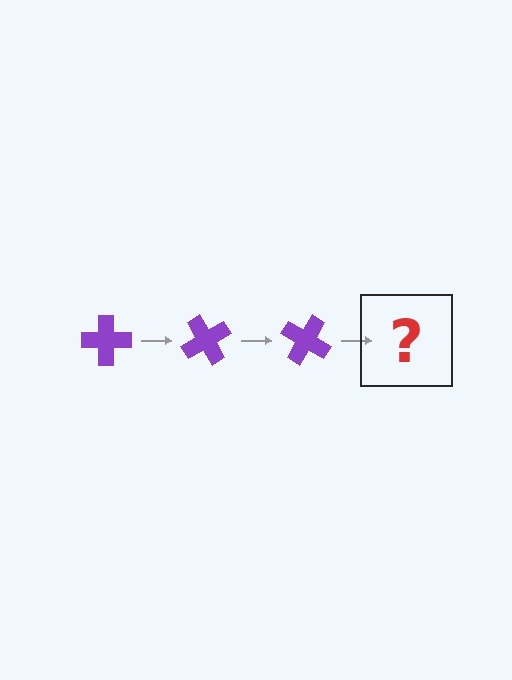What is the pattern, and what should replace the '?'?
The pattern is that the cross rotates 60 degrees each step. The '?' should be a purple cross rotated 180 degrees.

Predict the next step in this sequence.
The next step is a purple cross rotated 180 degrees.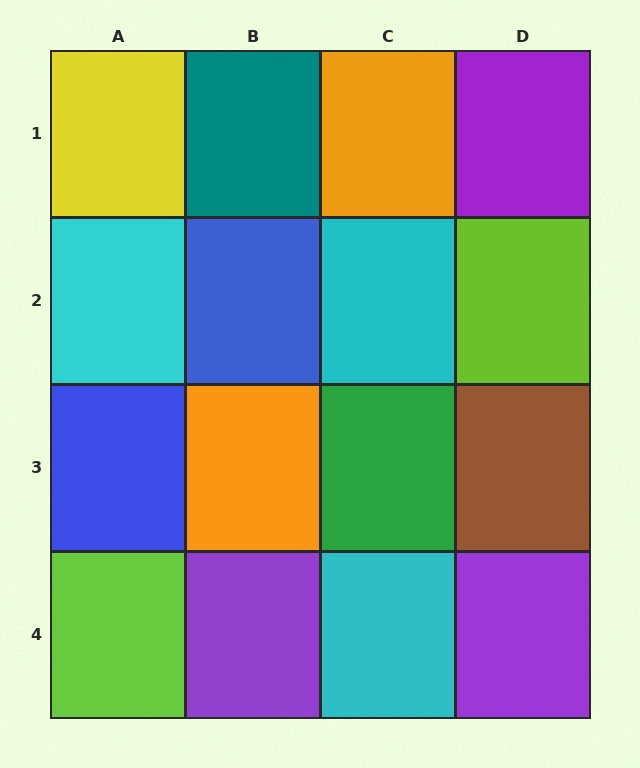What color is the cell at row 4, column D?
Purple.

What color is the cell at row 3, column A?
Blue.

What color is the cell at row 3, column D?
Brown.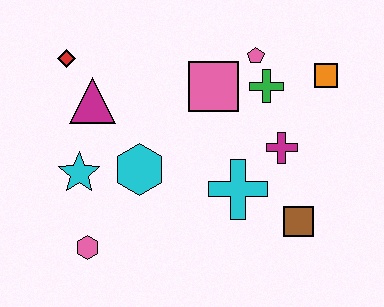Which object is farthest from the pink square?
The pink hexagon is farthest from the pink square.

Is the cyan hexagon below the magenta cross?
Yes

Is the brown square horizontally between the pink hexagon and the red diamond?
No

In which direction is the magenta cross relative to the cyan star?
The magenta cross is to the right of the cyan star.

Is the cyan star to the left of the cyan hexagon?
Yes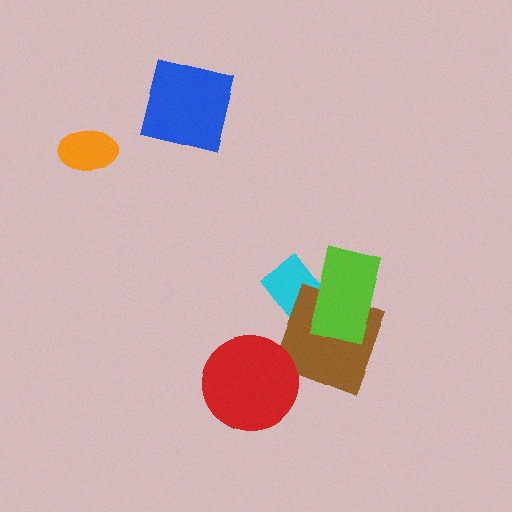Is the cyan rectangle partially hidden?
Yes, it is partially covered by another shape.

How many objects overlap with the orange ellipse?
0 objects overlap with the orange ellipse.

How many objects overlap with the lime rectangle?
2 objects overlap with the lime rectangle.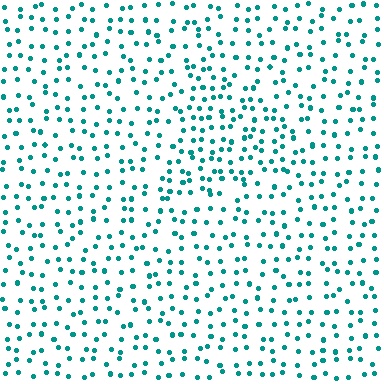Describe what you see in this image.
The image contains small teal elements arranged at two different densities. A triangle-shaped region is visible where the elements are more densely packed than the surrounding area.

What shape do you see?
I see a triangle.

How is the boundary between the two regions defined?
The boundary is defined by a change in element density (approximately 1.5x ratio). All elements are the same color, size, and shape.